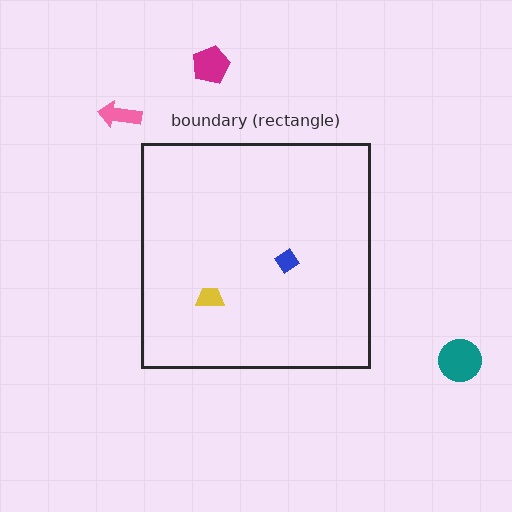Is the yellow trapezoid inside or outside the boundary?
Inside.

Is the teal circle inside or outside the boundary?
Outside.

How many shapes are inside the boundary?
2 inside, 3 outside.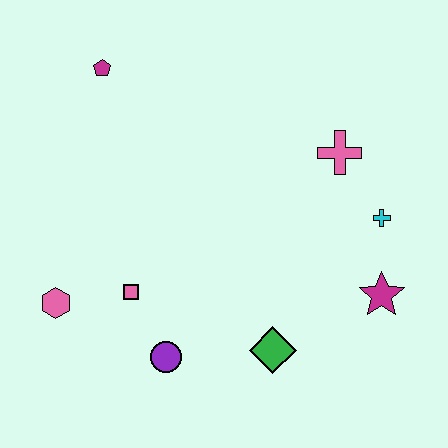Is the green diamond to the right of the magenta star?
No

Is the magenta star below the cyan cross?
Yes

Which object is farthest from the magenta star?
The magenta pentagon is farthest from the magenta star.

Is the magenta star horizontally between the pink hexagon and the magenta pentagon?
No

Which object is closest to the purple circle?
The pink square is closest to the purple circle.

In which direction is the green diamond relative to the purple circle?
The green diamond is to the right of the purple circle.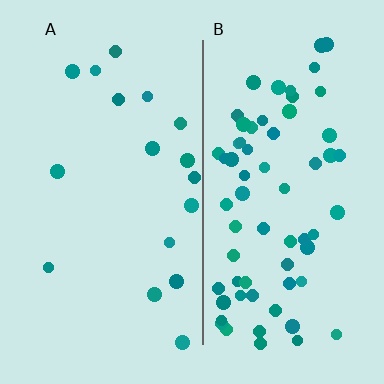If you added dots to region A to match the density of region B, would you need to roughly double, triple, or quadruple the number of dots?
Approximately quadruple.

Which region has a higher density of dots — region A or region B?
B (the right).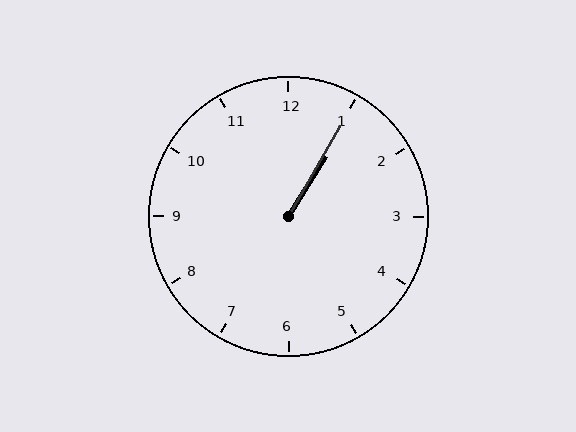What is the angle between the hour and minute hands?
Approximately 2 degrees.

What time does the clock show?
1:05.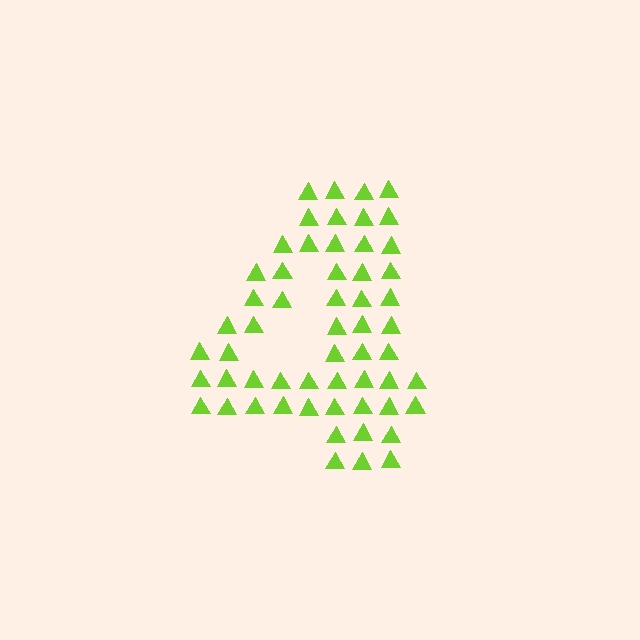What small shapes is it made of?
It is made of small triangles.